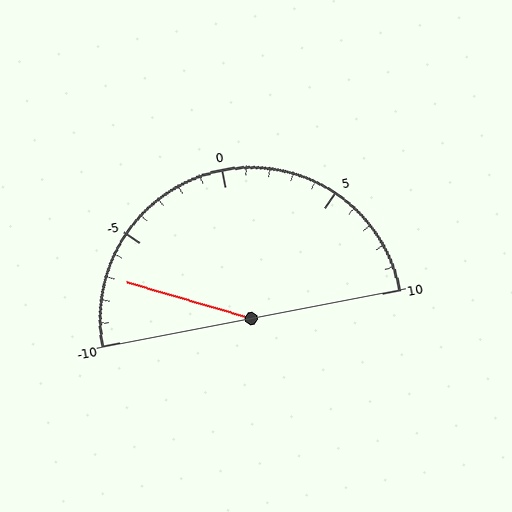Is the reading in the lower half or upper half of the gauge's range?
The reading is in the lower half of the range (-10 to 10).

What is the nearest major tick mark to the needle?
The nearest major tick mark is -5.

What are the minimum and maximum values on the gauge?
The gauge ranges from -10 to 10.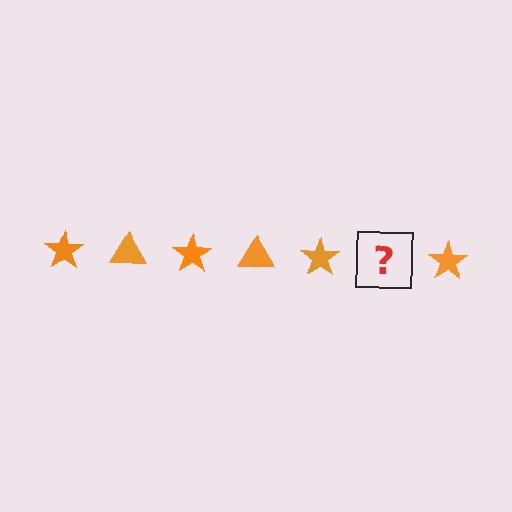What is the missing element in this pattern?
The missing element is an orange triangle.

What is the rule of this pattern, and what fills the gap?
The rule is that the pattern cycles through star, triangle shapes in orange. The gap should be filled with an orange triangle.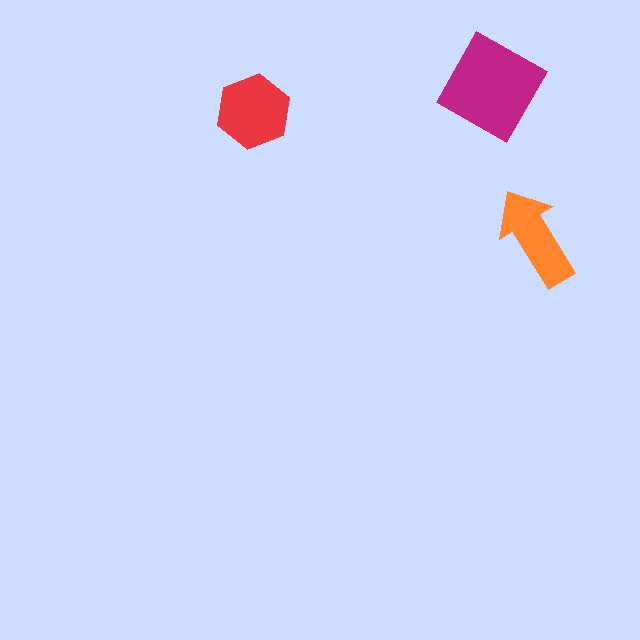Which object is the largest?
The magenta square.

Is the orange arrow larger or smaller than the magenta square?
Smaller.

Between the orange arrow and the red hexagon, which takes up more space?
The red hexagon.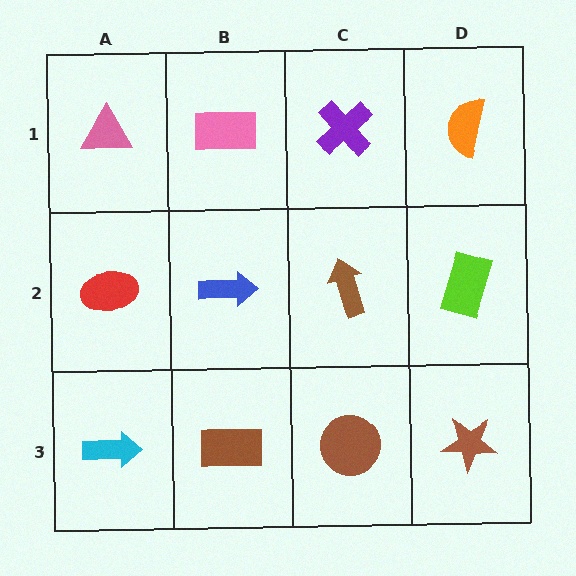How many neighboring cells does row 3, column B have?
3.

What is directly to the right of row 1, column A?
A pink rectangle.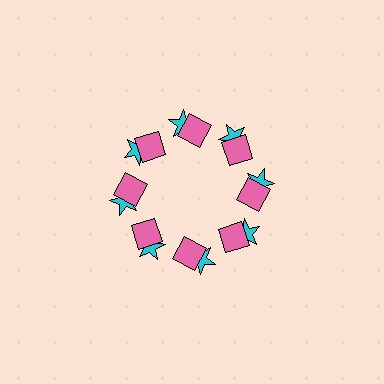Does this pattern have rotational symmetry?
Yes, this pattern has 8-fold rotational symmetry. It looks the same after rotating 45 degrees around the center.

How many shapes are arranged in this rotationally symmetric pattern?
There are 16 shapes, arranged in 8 groups of 2.